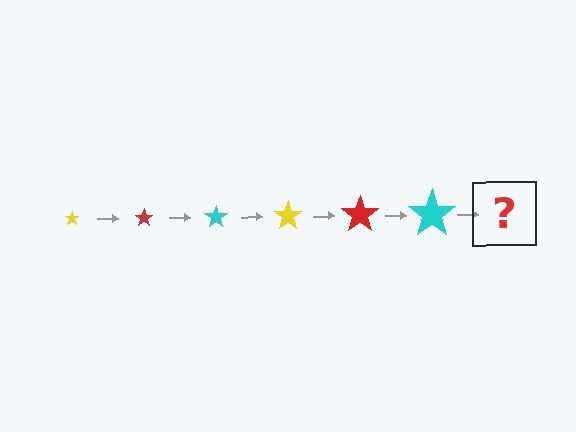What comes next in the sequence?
The next element should be a yellow star, larger than the previous one.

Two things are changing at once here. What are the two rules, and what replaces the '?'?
The two rules are that the star grows larger each step and the color cycles through yellow, red, and cyan. The '?' should be a yellow star, larger than the previous one.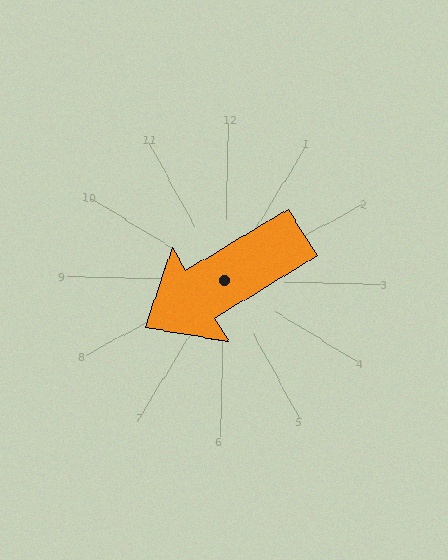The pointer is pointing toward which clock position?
Roughly 8 o'clock.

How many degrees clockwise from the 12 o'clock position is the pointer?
Approximately 237 degrees.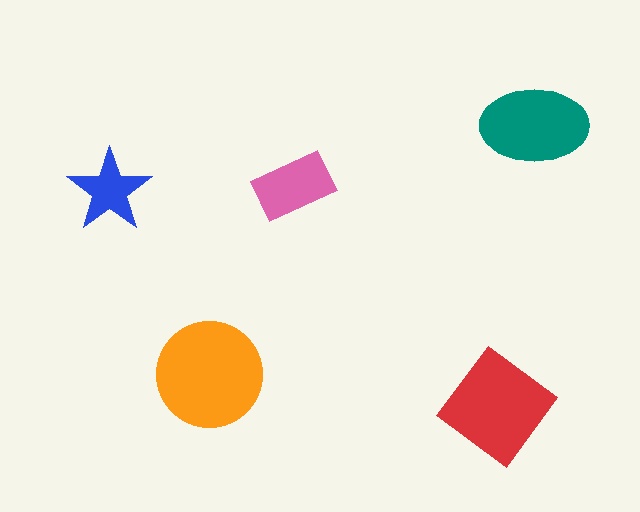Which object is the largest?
The orange circle.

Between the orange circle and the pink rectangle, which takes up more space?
The orange circle.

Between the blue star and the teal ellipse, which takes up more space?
The teal ellipse.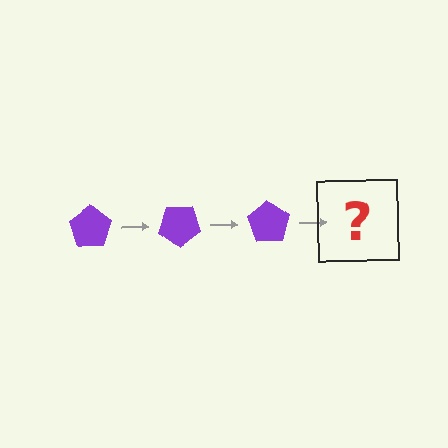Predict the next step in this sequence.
The next step is a purple pentagon rotated 105 degrees.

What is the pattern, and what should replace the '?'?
The pattern is that the pentagon rotates 35 degrees each step. The '?' should be a purple pentagon rotated 105 degrees.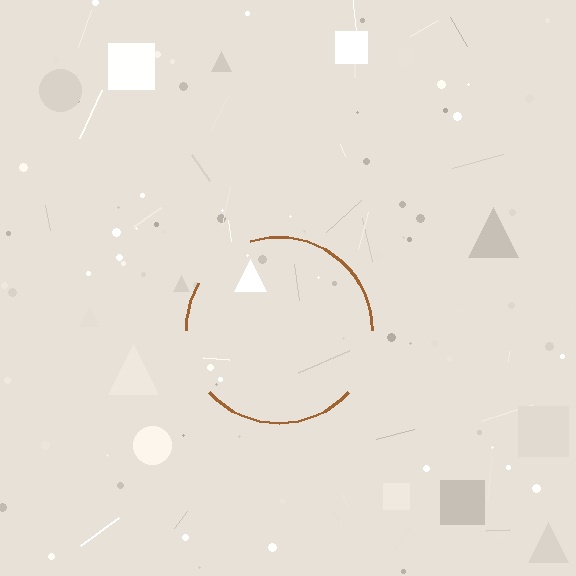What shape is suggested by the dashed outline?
The dashed outline suggests a circle.